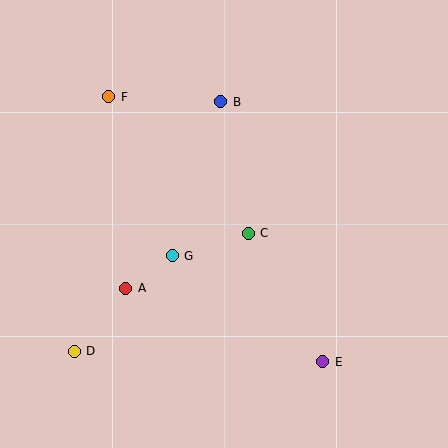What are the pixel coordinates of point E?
Point E is at (323, 362).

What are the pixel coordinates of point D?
Point D is at (74, 351).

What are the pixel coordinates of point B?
Point B is at (221, 102).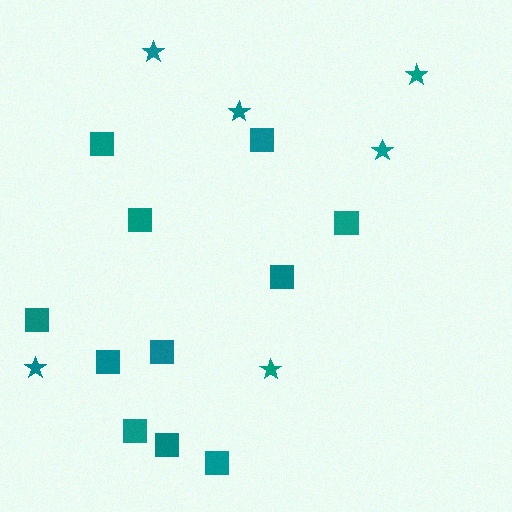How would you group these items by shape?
There are 2 groups: one group of stars (6) and one group of squares (11).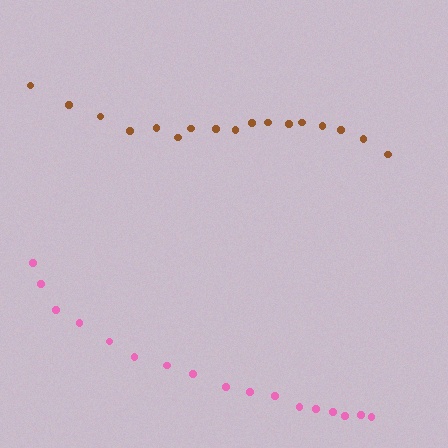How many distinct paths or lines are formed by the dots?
There are 2 distinct paths.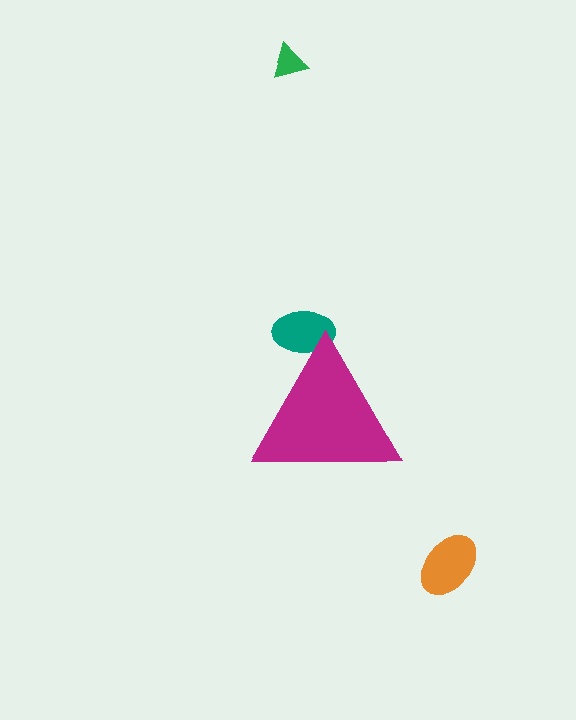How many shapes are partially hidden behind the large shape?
1 shape is partially hidden.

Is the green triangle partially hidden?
No, the green triangle is fully visible.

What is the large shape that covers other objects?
A magenta triangle.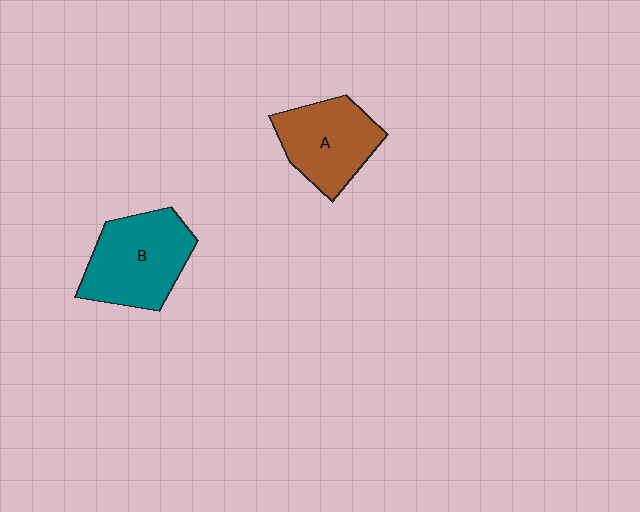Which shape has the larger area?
Shape B (teal).